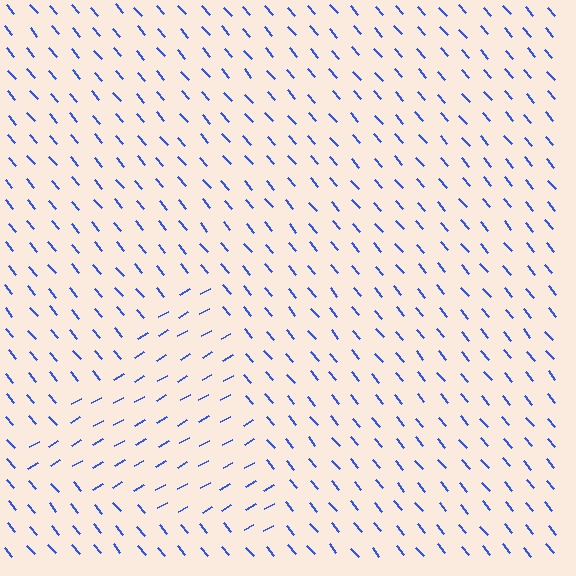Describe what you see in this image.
The image is filled with small blue line segments. A triangle region in the image has lines oriented differently from the surrounding lines, creating a visible texture boundary.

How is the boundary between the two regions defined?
The boundary is defined purely by a change in line orientation (approximately 80 degrees difference). All lines are the same color and thickness.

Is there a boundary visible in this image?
Yes, there is a texture boundary formed by a change in line orientation.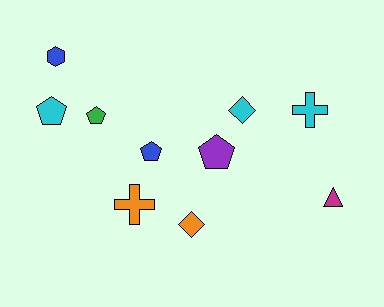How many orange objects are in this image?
There are 2 orange objects.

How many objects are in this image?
There are 10 objects.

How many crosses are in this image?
There are 2 crosses.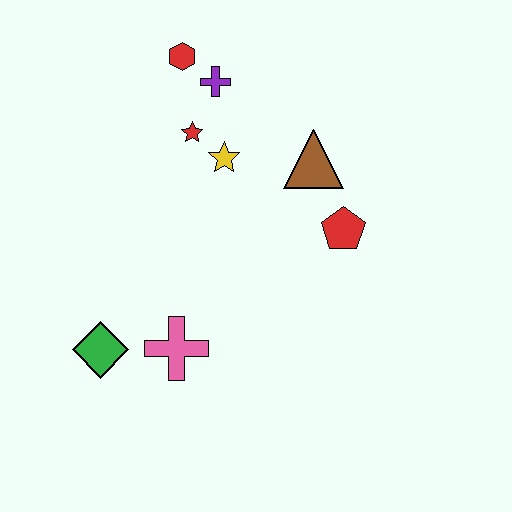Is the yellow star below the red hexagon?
Yes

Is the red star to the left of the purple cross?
Yes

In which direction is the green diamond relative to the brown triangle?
The green diamond is to the left of the brown triangle.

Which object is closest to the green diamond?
The pink cross is closest to the green diamond.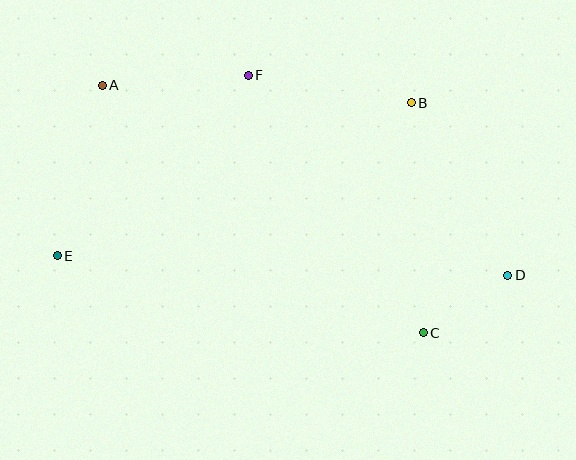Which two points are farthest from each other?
Points D and E are farthest from each other.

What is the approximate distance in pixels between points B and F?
The distance between B and F is approximately 165 pixels.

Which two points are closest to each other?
Points C and D are closest to each other.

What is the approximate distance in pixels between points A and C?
The distance between A and C is approximately 405 pixels.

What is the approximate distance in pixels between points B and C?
The distance between B and C is approximately 230 pixels.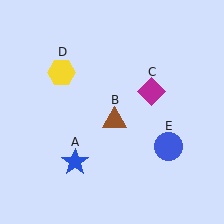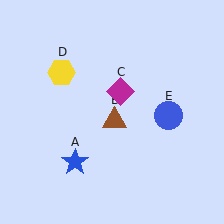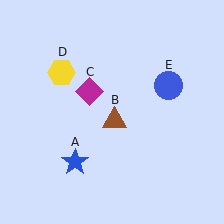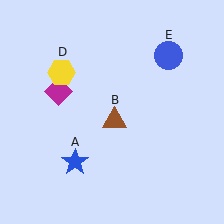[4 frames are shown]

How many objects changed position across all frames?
2 objects changed position: magenta diamond (object C), blue circle (object E).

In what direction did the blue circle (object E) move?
The blue circle (object E) moved up.